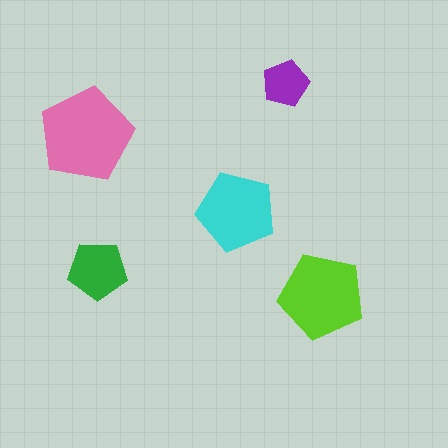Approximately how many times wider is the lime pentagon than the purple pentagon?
About 2 times wider.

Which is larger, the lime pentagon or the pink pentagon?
The pink one.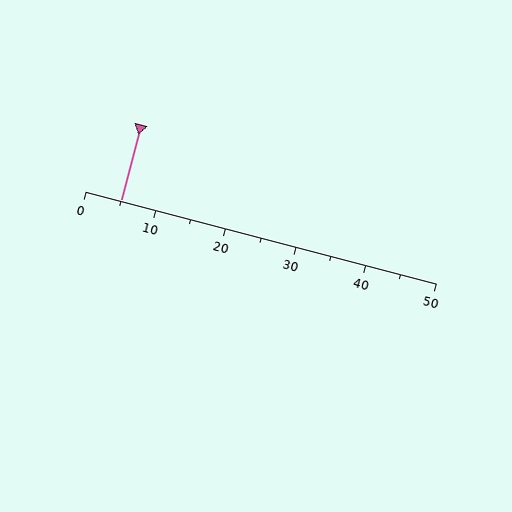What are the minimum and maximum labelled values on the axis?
The axis runs from 0 to 50.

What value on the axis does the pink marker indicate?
The marker indicates approximately 5.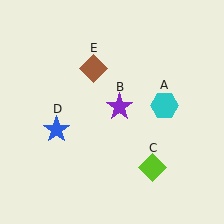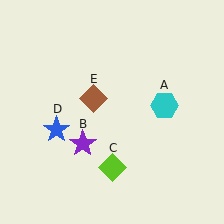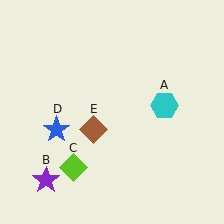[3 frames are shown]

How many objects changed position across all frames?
3 objects changed position: purple star (object B), lime diamond (object C), brown diamond (object E).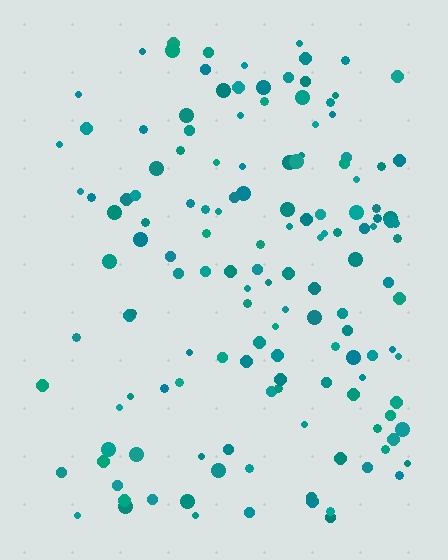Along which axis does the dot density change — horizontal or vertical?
Horizontal.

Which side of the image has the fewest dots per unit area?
The left.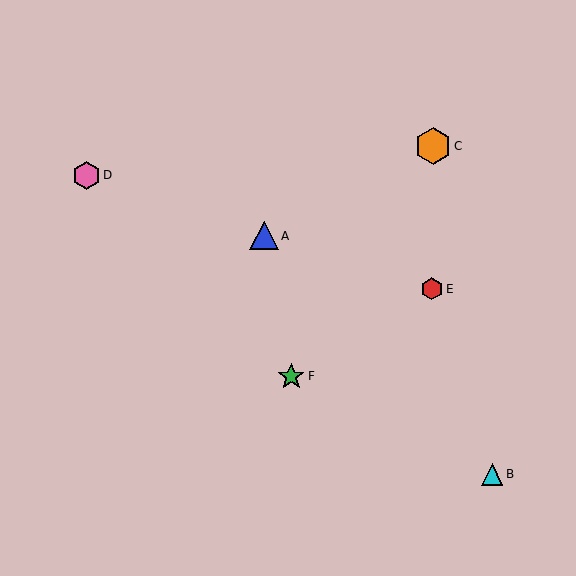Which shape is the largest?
The orange hexagon (labeled C) is the largest.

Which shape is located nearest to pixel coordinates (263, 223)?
The blue triangle (labeled A) at (264, 236) is nearest to that location.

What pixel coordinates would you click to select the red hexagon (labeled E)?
Click at (432, 289) to select the red hexagon E.